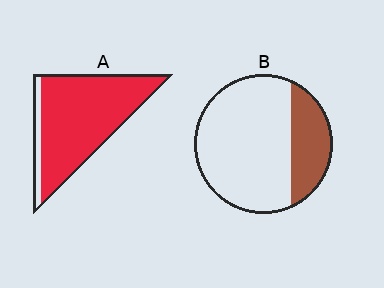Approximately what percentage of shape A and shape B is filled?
A is approximately 90% and B is approximately 25%.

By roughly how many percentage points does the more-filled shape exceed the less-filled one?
By roughly 65 percentage points (A over B).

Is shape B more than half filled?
No.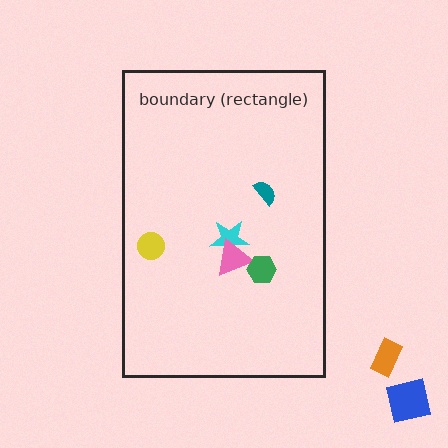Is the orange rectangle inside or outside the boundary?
Outside.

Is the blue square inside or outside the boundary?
Outside.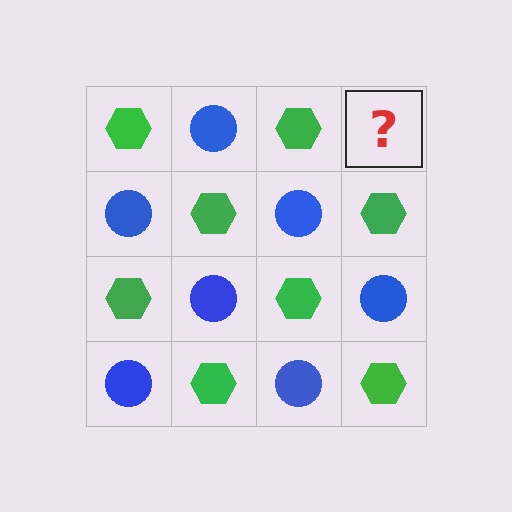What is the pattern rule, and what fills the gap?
The rule is that it alternates green hexagon and blue circle in a checkerboard pattern. The gap should be filled with a blue circle.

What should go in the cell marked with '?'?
The missing cell should contain a blue circle.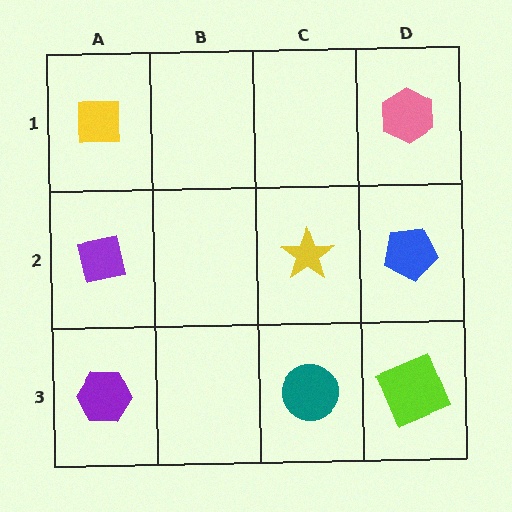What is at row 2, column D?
A blue pentagon.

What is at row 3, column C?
A teal circle.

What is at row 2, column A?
A purple square.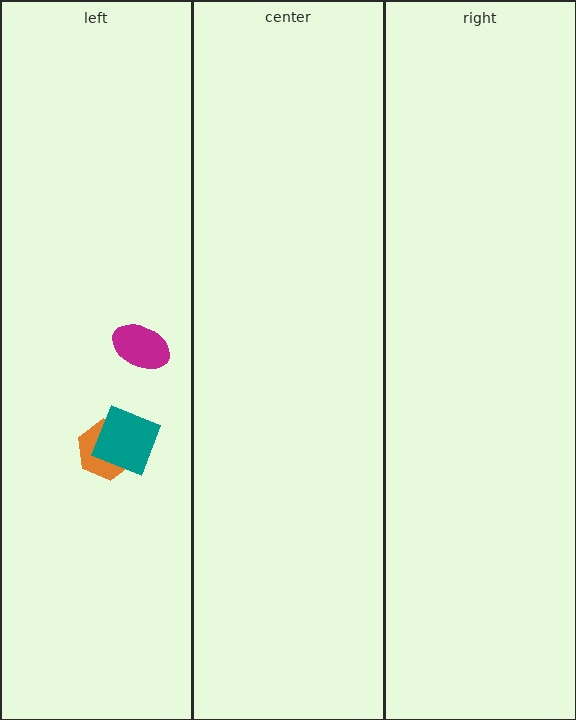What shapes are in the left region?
The orange hexagon, the magenta ellipse, the teal square.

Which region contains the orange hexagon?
The left region.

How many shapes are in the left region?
3.